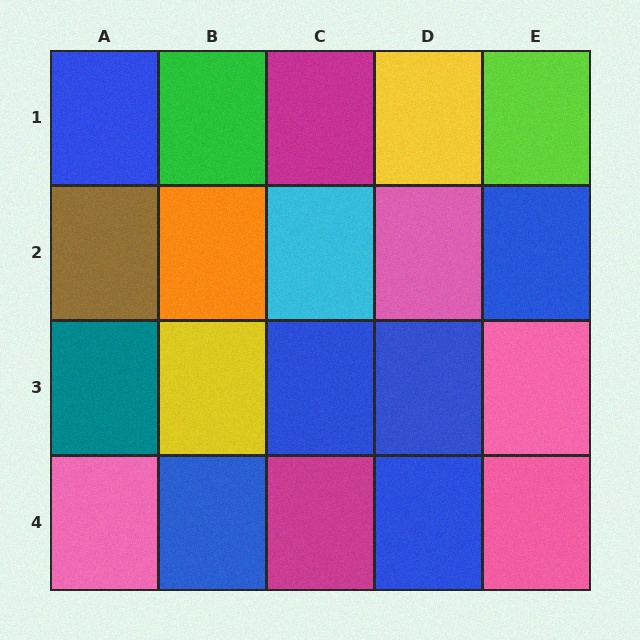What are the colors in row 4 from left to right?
Pink, blue, magenta, blue, pink.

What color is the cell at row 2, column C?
Cyan.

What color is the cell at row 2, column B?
Orange.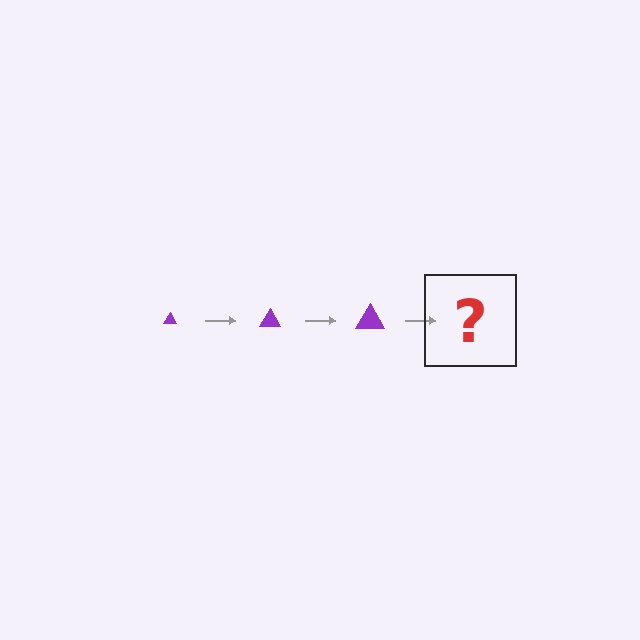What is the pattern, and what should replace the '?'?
The pattern is that the triangle gets progressively larger each step. The '?' should be a purple triangle, larger than the previous one.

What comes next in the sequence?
The next element should be a purple triangle, larger than the previous one.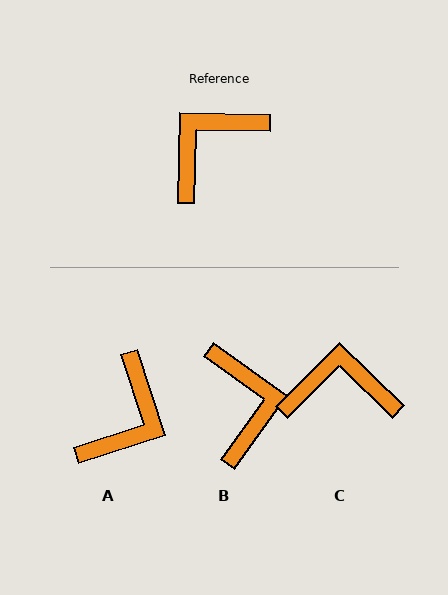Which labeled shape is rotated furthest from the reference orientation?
A, about 161 degrees away.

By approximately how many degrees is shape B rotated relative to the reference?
Approximately 124 degrees clockwise.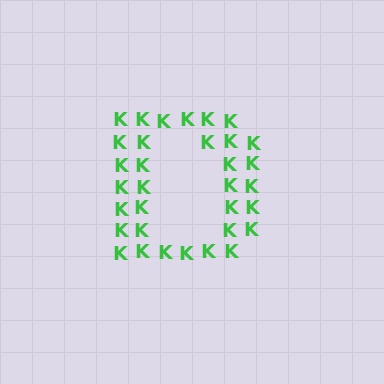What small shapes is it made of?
It is made of small letter K's.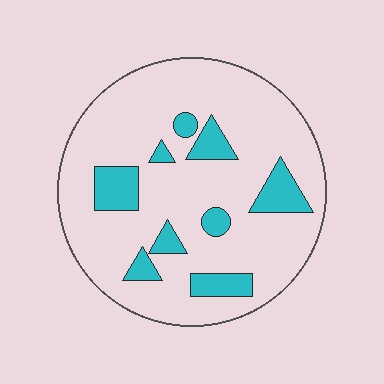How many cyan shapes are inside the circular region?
9.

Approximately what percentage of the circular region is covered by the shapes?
Approximately 15%.